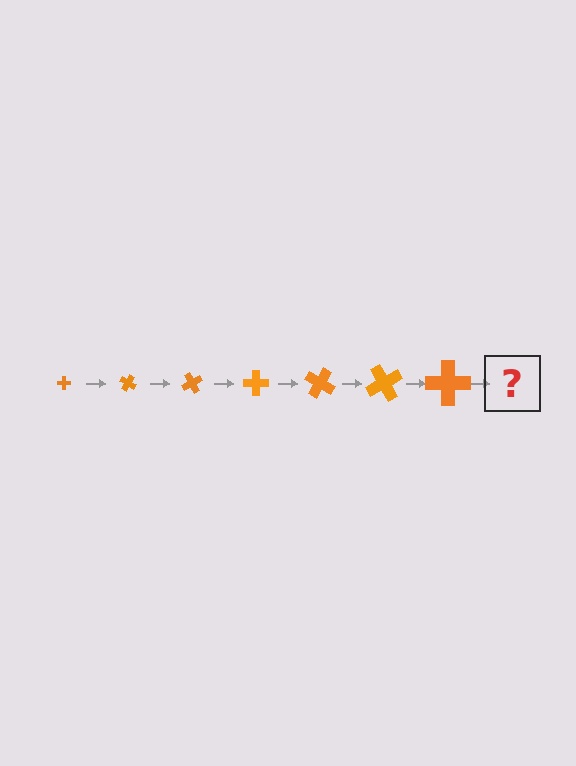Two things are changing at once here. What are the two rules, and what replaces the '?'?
The two rules are that the cross grows larger each step and it rotates 30 degrees each step. The '?' should be a cross, larger than the previous one and rotated 210 degrees from the start.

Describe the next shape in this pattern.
It should be a cross, larger than the previous one and rotated 210 degrees from the start.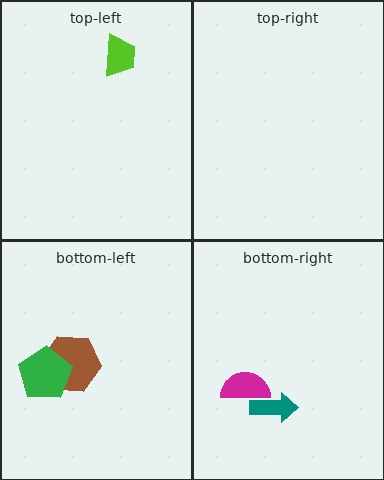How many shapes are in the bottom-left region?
2.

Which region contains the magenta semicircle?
The bottom-right region.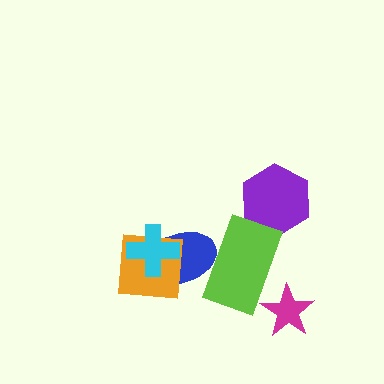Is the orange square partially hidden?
Yes, it is partially covered by another shape.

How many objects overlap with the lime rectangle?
2 objects overlap with the lime rectangle.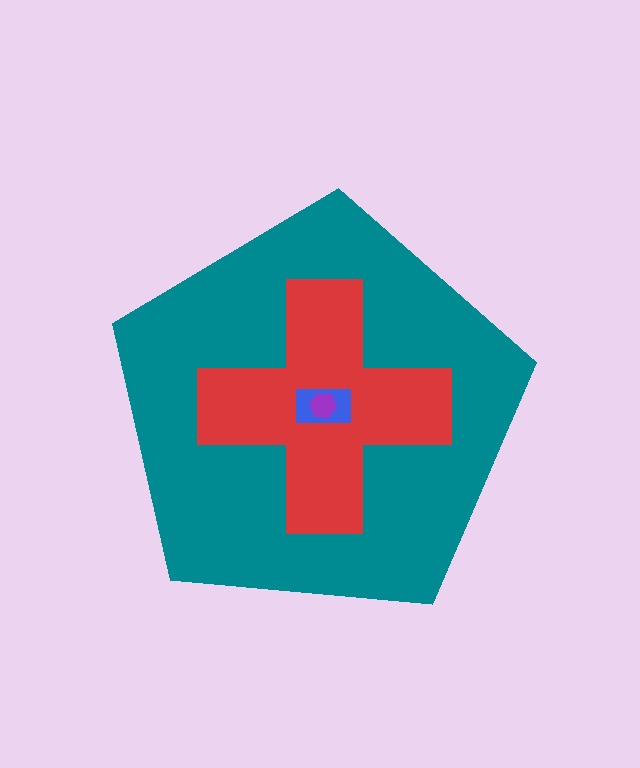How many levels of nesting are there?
4.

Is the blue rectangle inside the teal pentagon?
Yes.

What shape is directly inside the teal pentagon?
The red cross.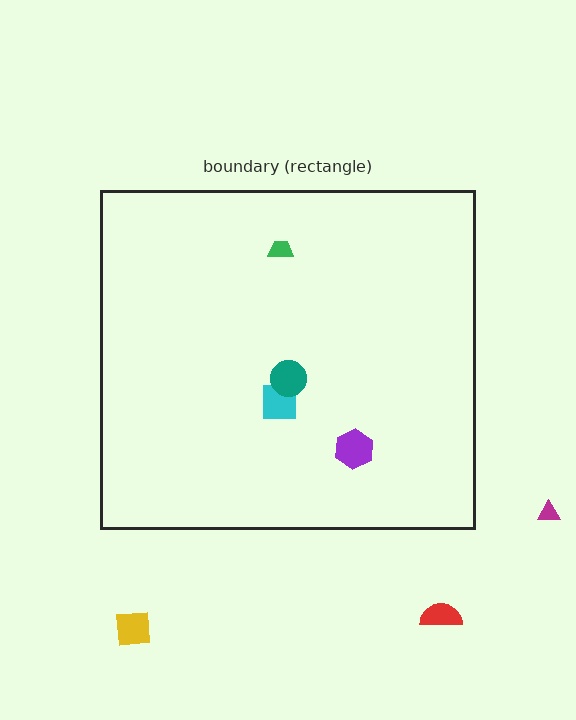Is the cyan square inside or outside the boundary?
Inside.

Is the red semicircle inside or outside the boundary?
Outside.